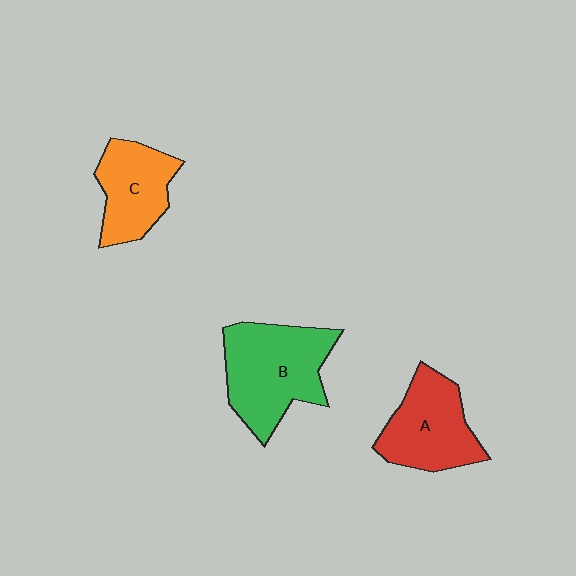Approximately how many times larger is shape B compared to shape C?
Approximately 1.5 times.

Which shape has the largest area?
Shape B (green).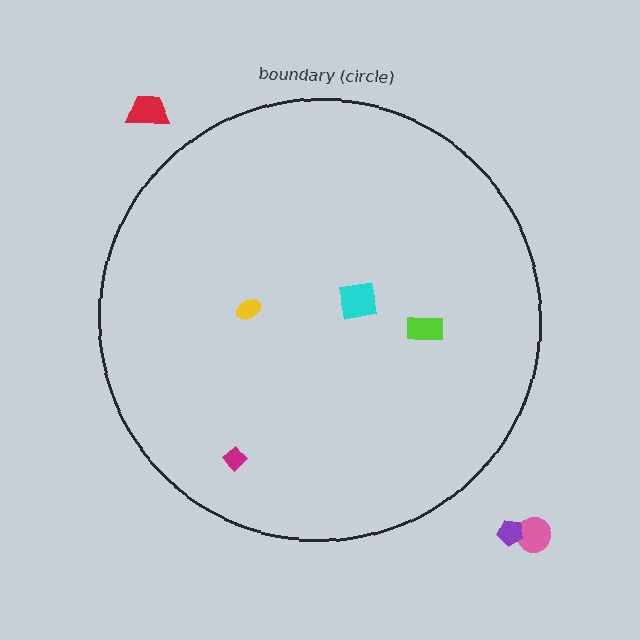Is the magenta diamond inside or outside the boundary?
Inside.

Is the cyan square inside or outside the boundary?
Inside.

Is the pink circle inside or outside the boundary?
Outside.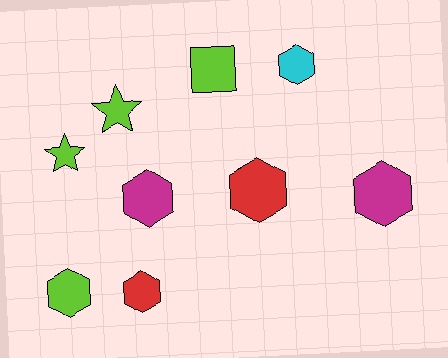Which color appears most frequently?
Lime, with 4 objects.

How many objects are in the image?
There are 9 objects.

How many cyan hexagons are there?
There is 1 cyan hexagon.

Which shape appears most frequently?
Hexagon, with 6 objects.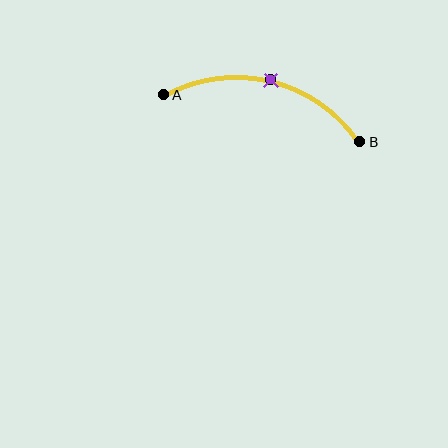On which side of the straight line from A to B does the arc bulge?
The arc bulges above the straight line connecting A and B.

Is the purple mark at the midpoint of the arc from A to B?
Yes. The purple mark lies on the arc at equal arc-length from both A and B — it is the arc midpoint.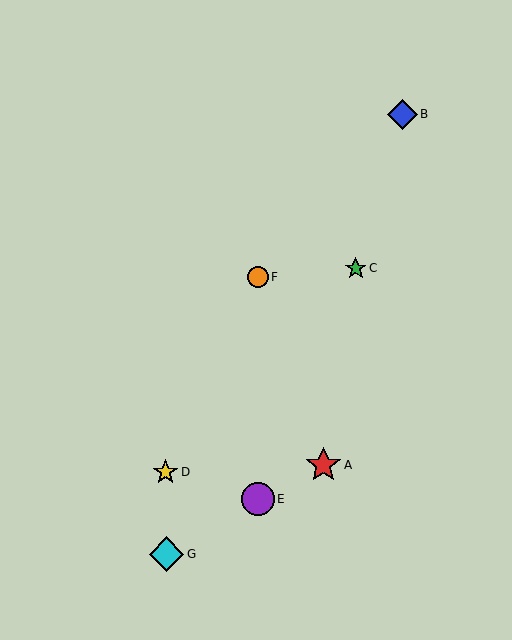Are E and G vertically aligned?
No, E is at x≈258 and G is at x≈166.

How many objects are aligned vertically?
2 objects (E, F) are aligned vertically.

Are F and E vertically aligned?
Yes, both are at x≈258.